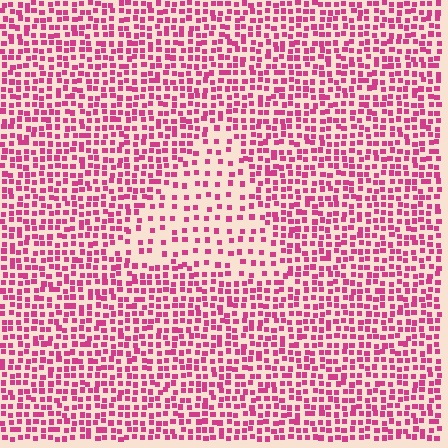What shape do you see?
I see a triangle.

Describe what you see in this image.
The image contains small magenta elements arranged at two different densities. A triangle-shaped region is visible where the elements are less densely packed than the surrounding area.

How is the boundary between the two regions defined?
The boundary is defined by a change in element density (approximately 2.1x ratio). All elements are the same color, size, and shape.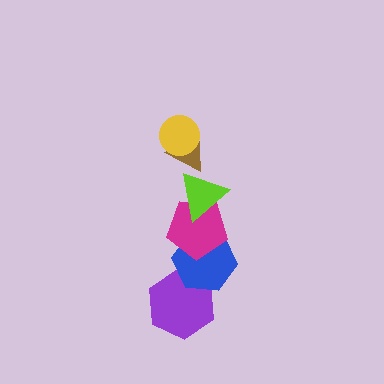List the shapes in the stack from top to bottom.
From top to bottom: the yellow circle, the brown triangle, the lime triangle, the magenta pentagon, the blue hexagon, the purple hexagon.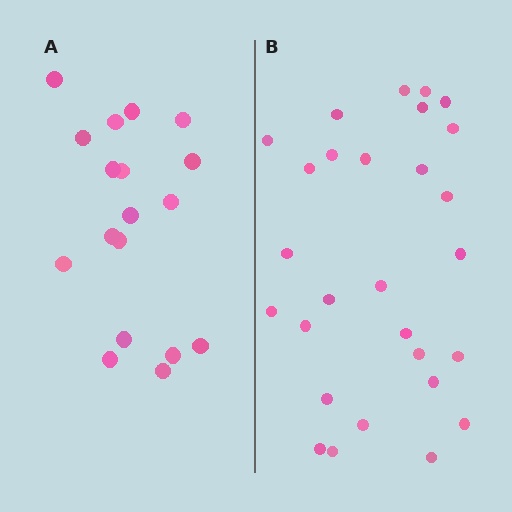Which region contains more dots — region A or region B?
Region B (the right region) has more dots.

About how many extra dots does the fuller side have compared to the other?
Region B has roughly 10 or so more dots than region A.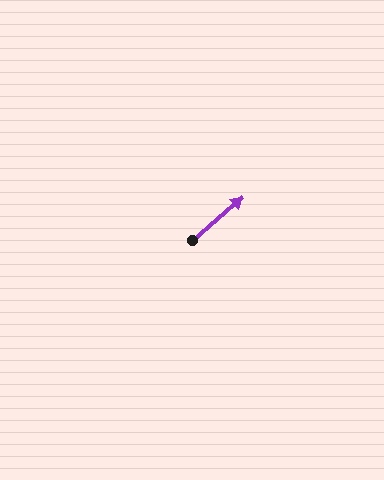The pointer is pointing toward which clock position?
Roughly 2 o'clock.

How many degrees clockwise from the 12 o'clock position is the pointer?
Approximately 50 degrees.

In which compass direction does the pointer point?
Northeast.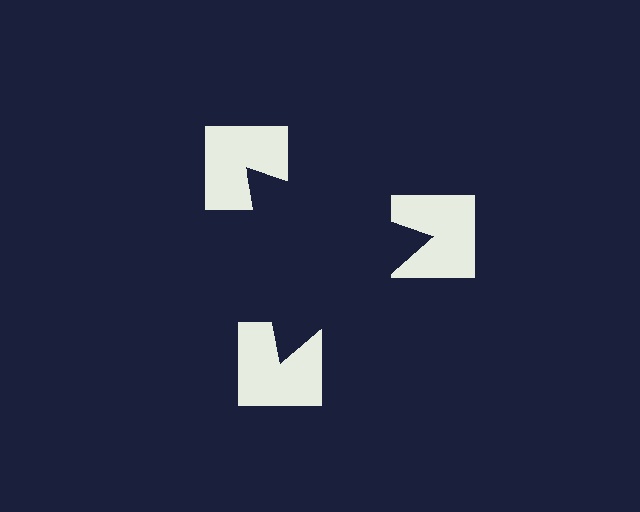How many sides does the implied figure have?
3 sides.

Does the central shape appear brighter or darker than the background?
It typically appears slightly darker than the background, even though no actual brightness change is drawn.